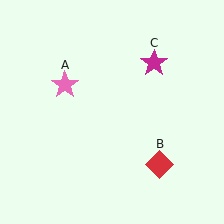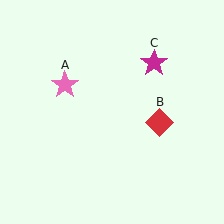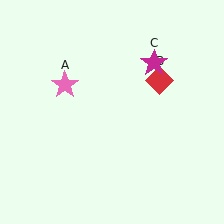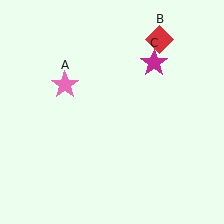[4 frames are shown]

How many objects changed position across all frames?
1 object changed position: red diamond (object B).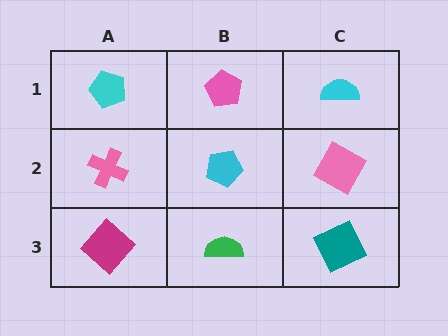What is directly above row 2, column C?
A cyan semicircle.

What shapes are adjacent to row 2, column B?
A pink pentagon (row 1, column B), a green semicircle (row 3, column B), a pink cross (row 2, column A), a pink square (row 2, column C).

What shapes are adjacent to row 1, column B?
A cyan pentagon (row 2, column B), a cyan pentagon (row 1, column A), a cyan semicircle (row 1, column C).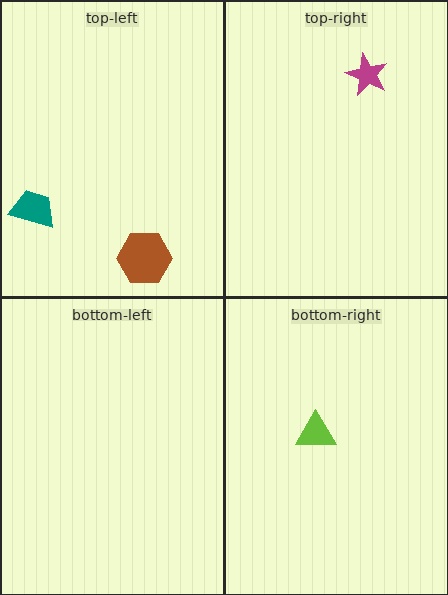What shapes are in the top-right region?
The magenta star.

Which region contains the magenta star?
The top-right region.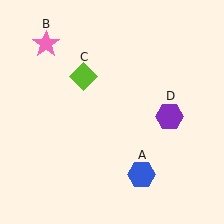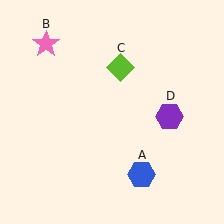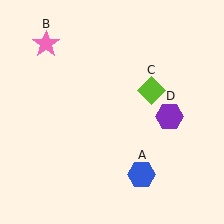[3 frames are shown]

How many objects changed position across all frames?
1 object changed position: lime diamond (object C).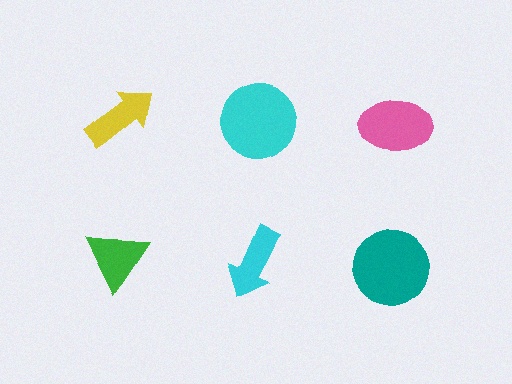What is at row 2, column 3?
A teal circle.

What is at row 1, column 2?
A cyan circle.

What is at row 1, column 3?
A pink ellipse.